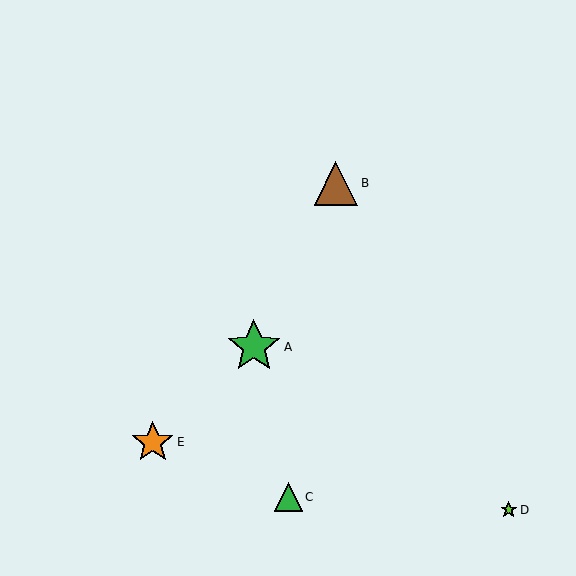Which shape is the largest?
The green star (labeled A) is the largest.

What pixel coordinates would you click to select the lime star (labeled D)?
Click at (509, 510) to select the lime star D.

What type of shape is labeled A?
Shape A is a green star.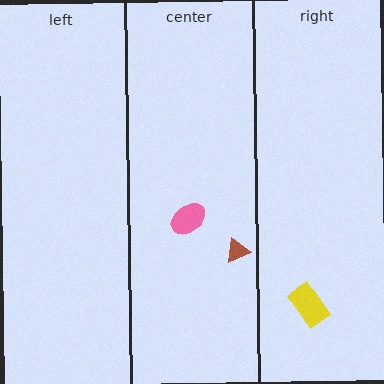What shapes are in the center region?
The brown triangle, the pink ellipse.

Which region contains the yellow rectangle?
The right region.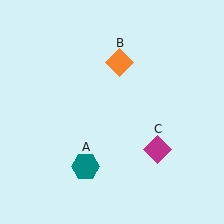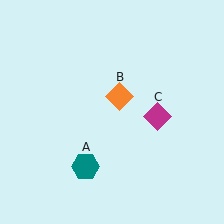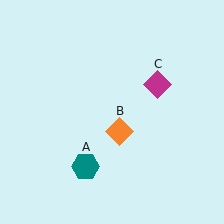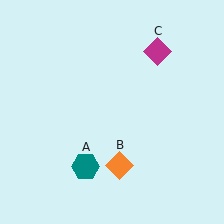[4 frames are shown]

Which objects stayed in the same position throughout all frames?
Teal hexagon (object A) remained stationary.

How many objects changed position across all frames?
2 objects changed position: orange diamond (object B), magenta diamond (object C).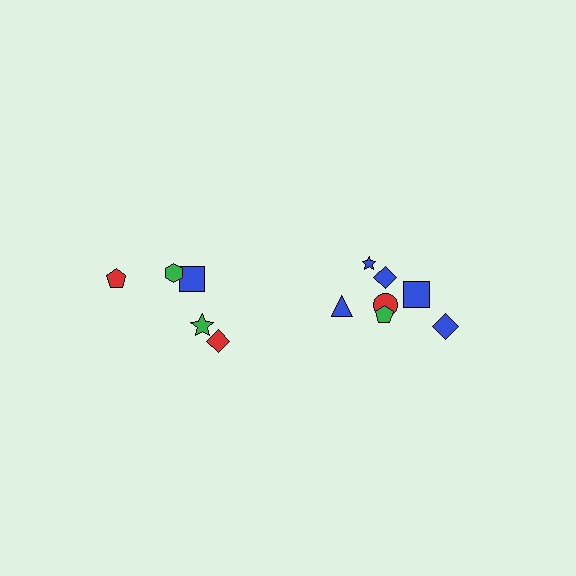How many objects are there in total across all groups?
There are 12 objects.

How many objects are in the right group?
There are 7 objects.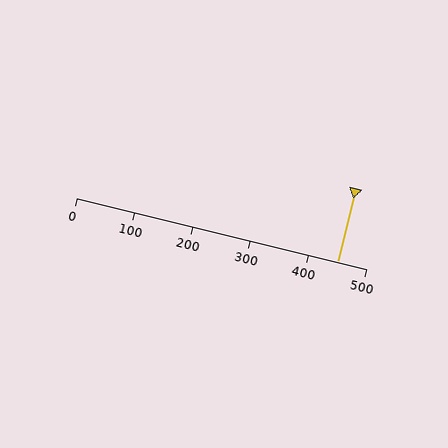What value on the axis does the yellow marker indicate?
The marker indicates approximately 450.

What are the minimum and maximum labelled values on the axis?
The axis runs from 0 to 500.